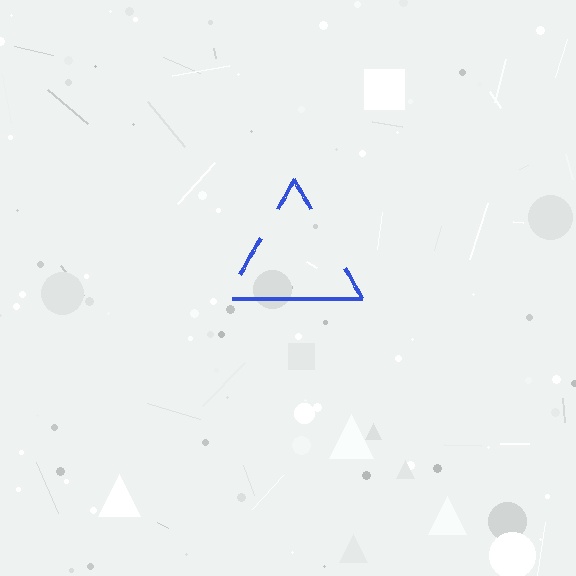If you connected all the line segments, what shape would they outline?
They would outline a triangle.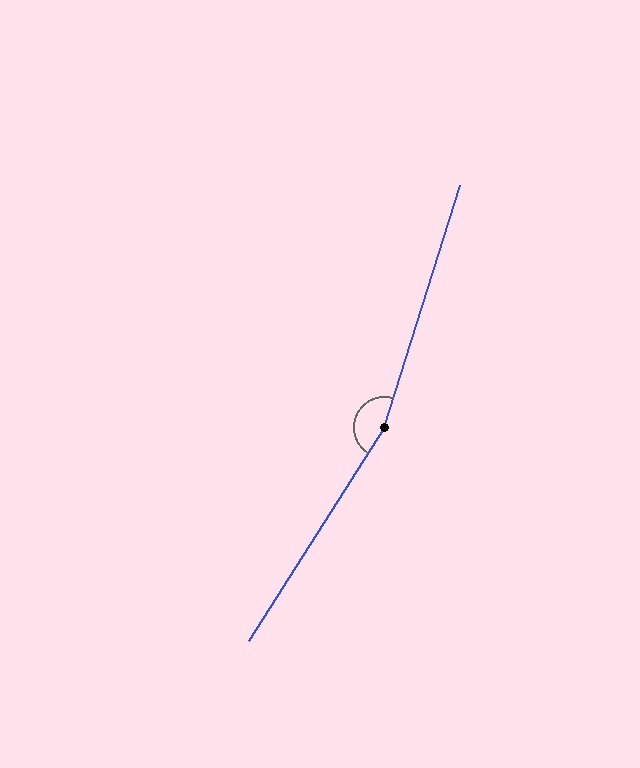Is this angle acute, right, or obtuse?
It is obtuse.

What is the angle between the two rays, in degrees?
Approximately 165 degrees.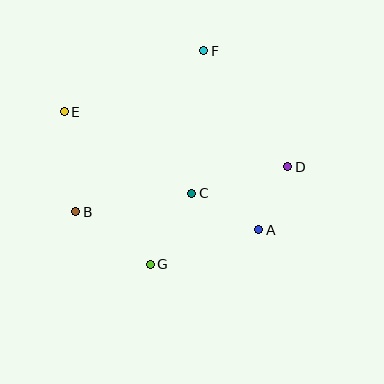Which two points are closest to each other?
Points A and D are closest to each other.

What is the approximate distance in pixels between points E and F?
The distance between E and F is approximately 153 pixels.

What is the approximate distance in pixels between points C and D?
The distance between C and D is approximately 100 pixels.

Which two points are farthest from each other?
Points D and E are farthest from each other.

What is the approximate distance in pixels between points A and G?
The distance between A and G is approximately 114 pixels.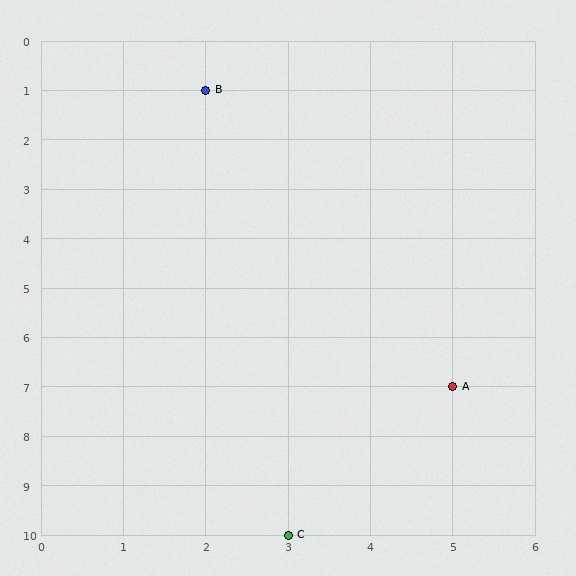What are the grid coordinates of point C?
Point C is at grid coordinates (3, 10).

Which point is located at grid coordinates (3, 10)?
Point C is at (3, 10).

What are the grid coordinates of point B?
Point B is at grid coordinates (2, 1).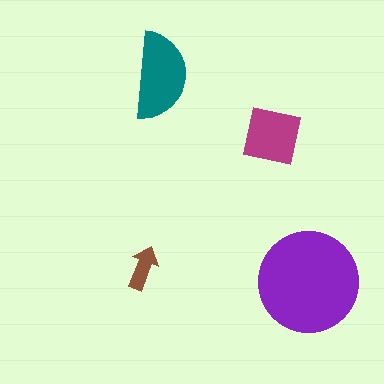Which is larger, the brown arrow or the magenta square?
The magenta square.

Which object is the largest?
The purple circle.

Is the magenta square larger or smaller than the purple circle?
Smaller.